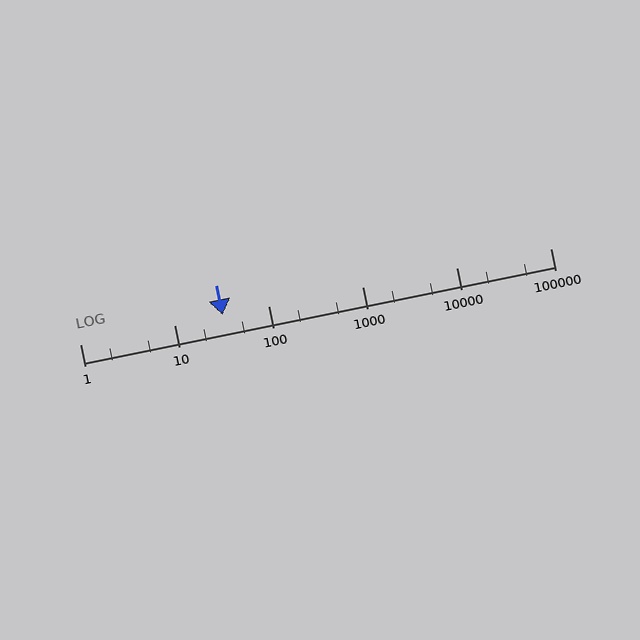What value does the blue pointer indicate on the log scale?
The pointer indicates approximately 33.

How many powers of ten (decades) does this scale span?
The scale spans 5 decades, from 1 to 100000.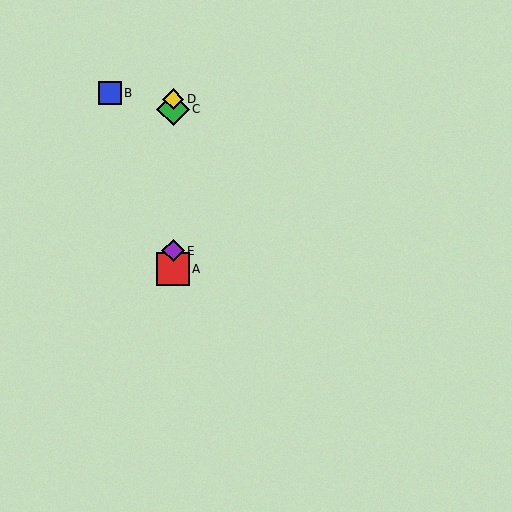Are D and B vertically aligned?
No, D is at x≈173 and B is at x≈110.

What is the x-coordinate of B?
Object B is at x≈110.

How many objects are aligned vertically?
4 objects (A, C, D, E) are aligned vertically.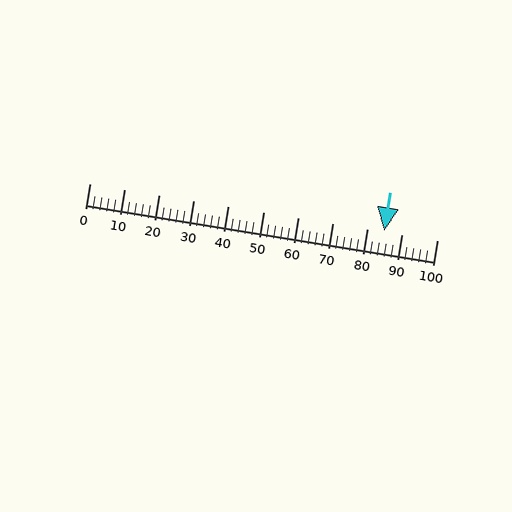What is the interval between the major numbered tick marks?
The major tick marks are spaced 10 units apart.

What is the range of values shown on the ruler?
The ruler shows values from 0 to 100.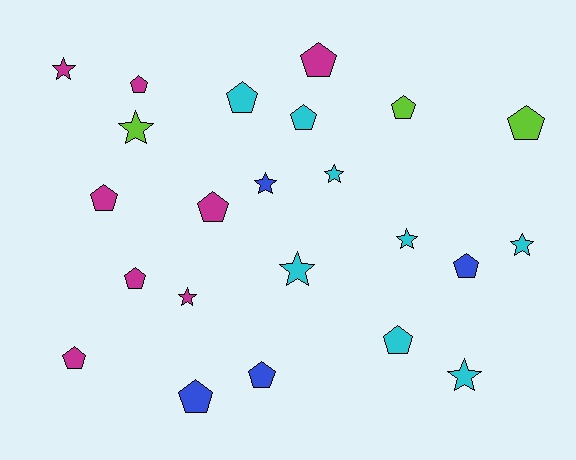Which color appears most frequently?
Magenta, with 8 objects.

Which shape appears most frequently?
Pentagon, with 14 objects.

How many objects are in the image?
There are 23 objects.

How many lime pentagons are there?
There are 2 lime pentagons.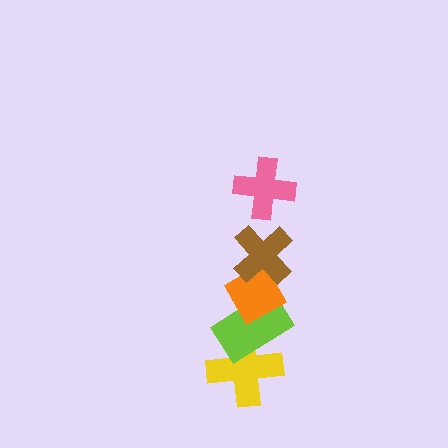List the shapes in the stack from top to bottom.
From top to bottom: the pink cross, the brown cross, the orange diamond, the lime rectangle, the yellow cross.